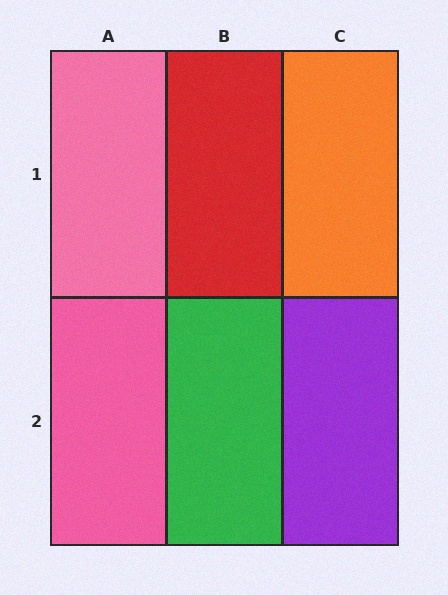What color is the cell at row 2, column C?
Purple.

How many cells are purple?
1 cell is purple.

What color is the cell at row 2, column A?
Pink.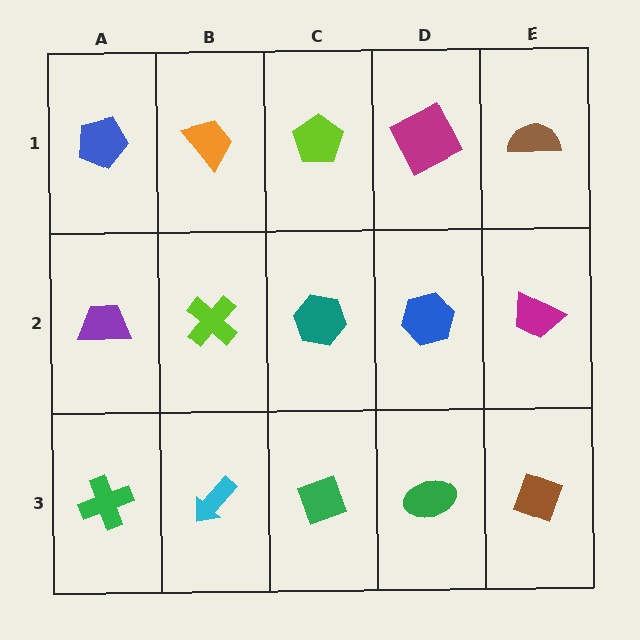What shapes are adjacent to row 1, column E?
A magenta trapezoid (row 2, column E), a magenta square (row 1, column D).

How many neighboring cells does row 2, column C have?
4.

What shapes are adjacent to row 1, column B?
A lime cross (row 2, column B), a blue pentagon (row 1, column A), a lime pentagon (row 1, column C).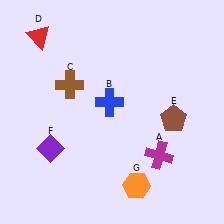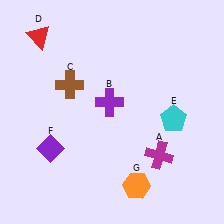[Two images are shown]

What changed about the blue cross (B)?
In Image 1, B is blue. In Image 2, it changed to purple.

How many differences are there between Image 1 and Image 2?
There are 2 differences between the two images.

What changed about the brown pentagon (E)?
In Image 1, E is brown. In Image 2, it changed to cyan.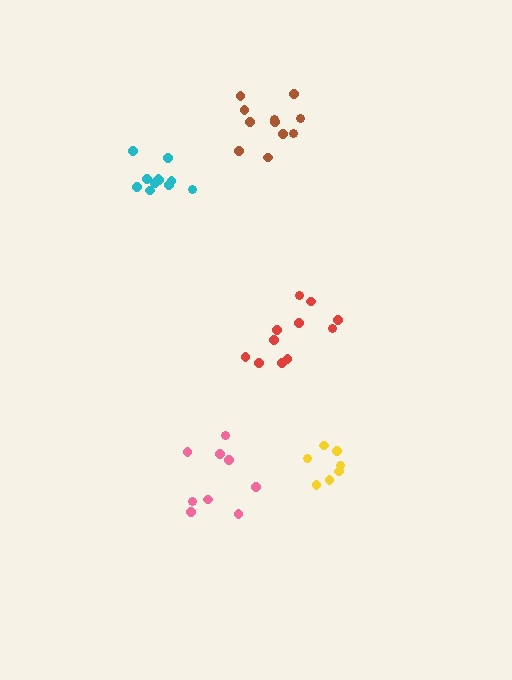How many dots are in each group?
Group 1: 11 dots, Group 2: 7 dots, Group 3: 11 dots, Group 4: 9 dots, Group 5: 11 dots (49 total).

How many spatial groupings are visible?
There are 5 spatial groupings.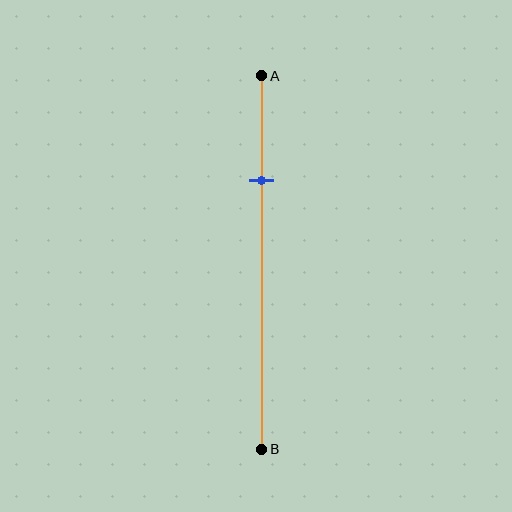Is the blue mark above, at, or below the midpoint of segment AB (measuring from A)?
The blue mark is above the midpoint of segment AB.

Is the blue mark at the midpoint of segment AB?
No, the mark is at about 30% from A, not at the 50% midpoint.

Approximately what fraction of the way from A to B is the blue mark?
The blue mark is approximately 30% of the way from A to B.